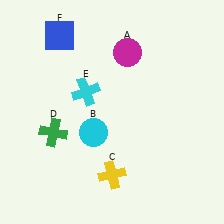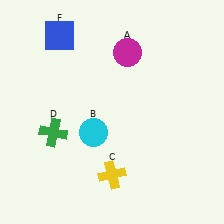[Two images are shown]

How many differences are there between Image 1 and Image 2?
There is 1 difference between the two images.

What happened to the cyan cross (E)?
The cyan cross (E) was removed in Image 2. It was in the top-left area of Image 1.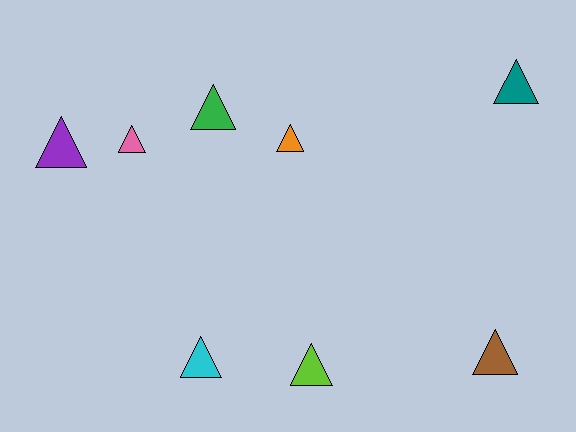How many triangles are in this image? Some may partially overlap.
There are 8 triangles.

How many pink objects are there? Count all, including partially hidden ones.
There is 1 pink object.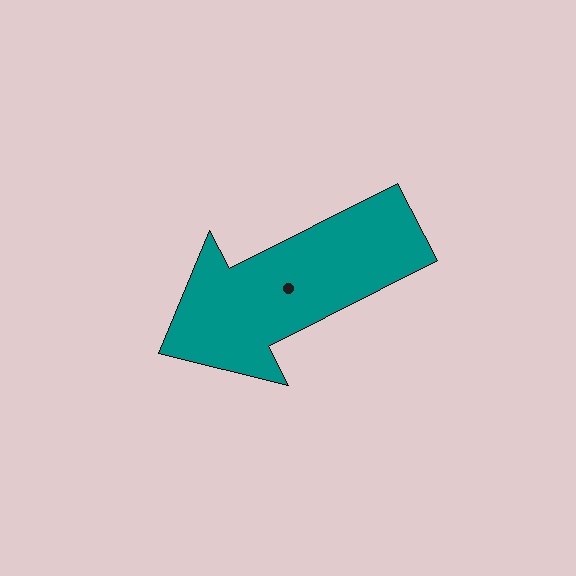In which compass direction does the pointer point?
Southwest.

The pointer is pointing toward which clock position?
Roughly 8 o'clock.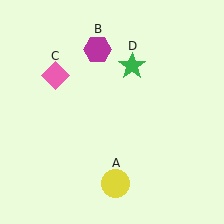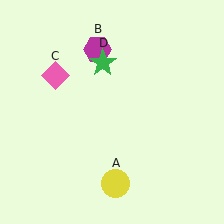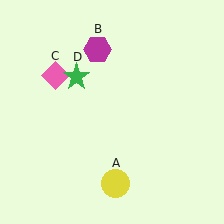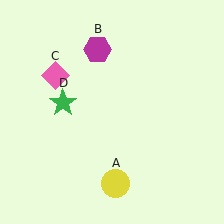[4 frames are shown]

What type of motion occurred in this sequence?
The green star (object D) rotated counterclockwise around the center of the scene.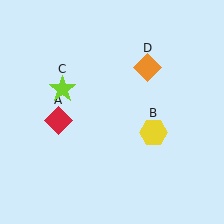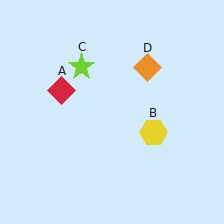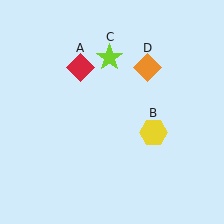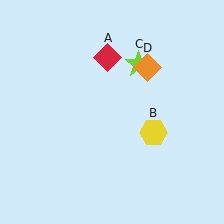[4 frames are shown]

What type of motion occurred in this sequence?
The red diamond (object A), lime star (object C) rotated clockwise around the center of the scene.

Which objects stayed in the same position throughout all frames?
Yellow hexagon (object B) and orange diamond (object D) remained stationary.